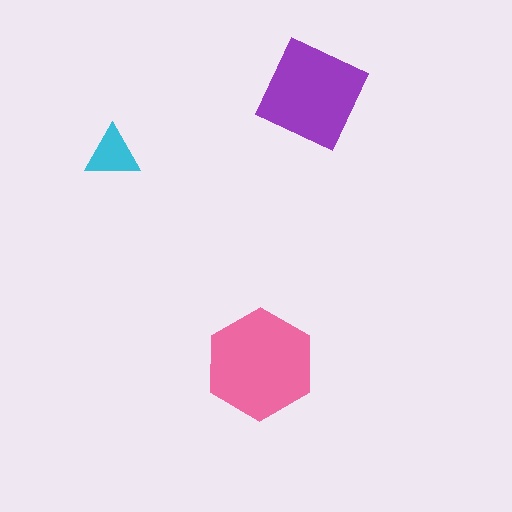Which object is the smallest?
The cyan triangle.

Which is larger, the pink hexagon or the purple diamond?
The pink hexagon.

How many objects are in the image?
There are 3 objects in the image.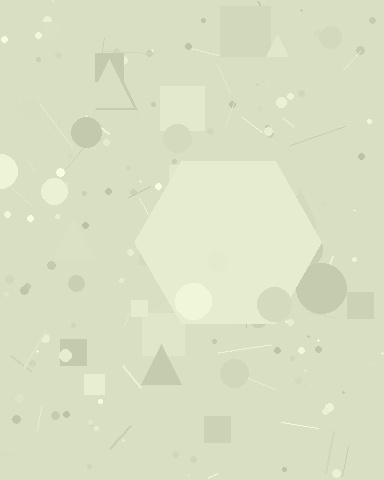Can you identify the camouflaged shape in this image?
The camouflaged shape is a hexagon.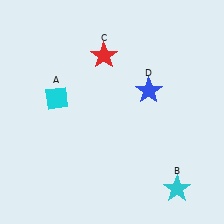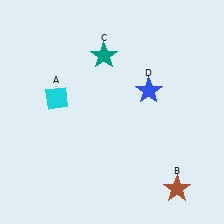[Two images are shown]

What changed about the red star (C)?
In Image 1, C is red. In Image 2, it changed to teal.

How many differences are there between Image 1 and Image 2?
There are 2 differences between the two images.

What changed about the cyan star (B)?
In Image 1, B is cyan. In Image 2, it changed to brown.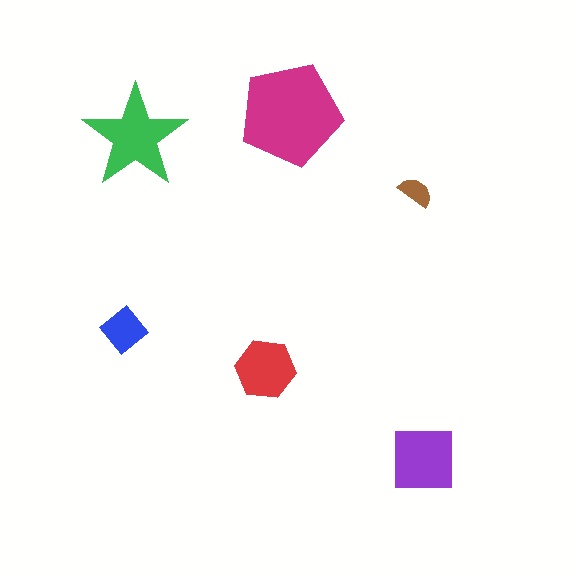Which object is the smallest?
The brown semicircle.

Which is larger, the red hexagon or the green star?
The green star.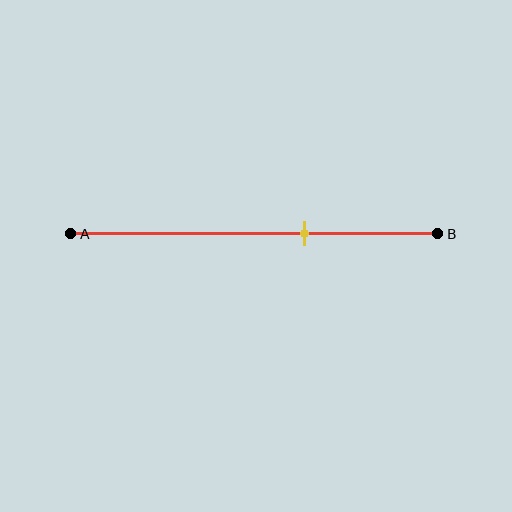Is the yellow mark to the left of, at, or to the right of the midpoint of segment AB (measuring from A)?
The yellow mark is to the right of the midpoint of segment AB.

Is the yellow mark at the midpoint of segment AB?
No, the mark is at about 65% from A, not at the 50% midpoint.